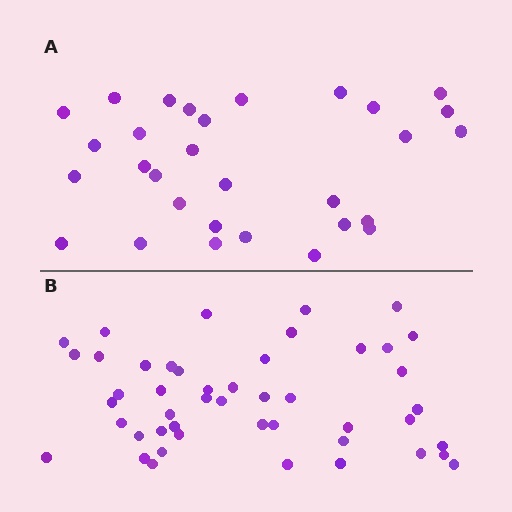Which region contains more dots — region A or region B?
Region B (the bottom region) has more dots.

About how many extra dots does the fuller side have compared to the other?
Region B has approximately 15 more dots than region A.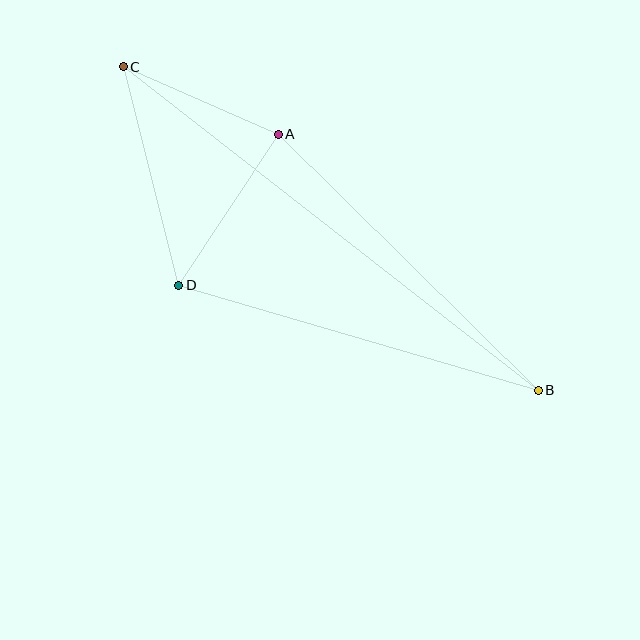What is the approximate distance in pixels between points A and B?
The distance between A and B is approximately 365 pixels.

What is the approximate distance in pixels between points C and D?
The distance between C and D is approximately 225 pixels.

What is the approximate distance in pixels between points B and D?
The distance between B and D is approximately 375 pixels.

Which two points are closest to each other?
Points A and C are closest to each other.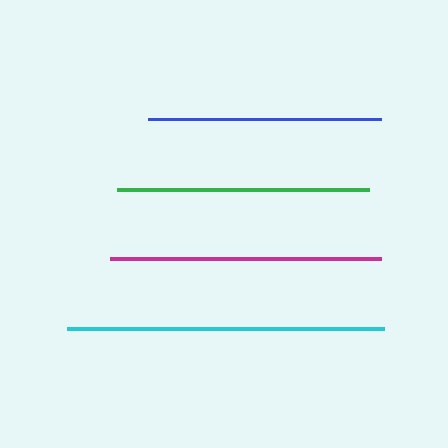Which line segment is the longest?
The cyan line is the longest at approximately 317 pixels.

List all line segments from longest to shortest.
From longest to shortest: cyan, magenta, green, blue.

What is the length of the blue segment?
The blue segment is approximately 233 pixels long.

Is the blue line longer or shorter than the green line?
The green line is longer than the blue line.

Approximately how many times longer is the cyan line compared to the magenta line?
The cyan line is approximately 1.2 times the length of the magenta line.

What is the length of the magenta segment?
The magenta segment is approximately 271 pixels long.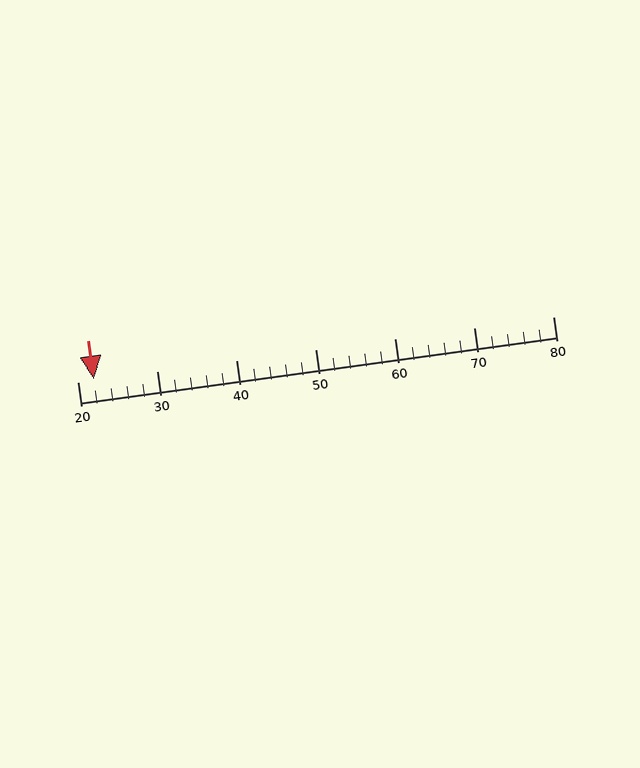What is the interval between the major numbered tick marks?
The major tick marks are spaced 10 units apart.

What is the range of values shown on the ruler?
The ruler shows values from 20 to 80.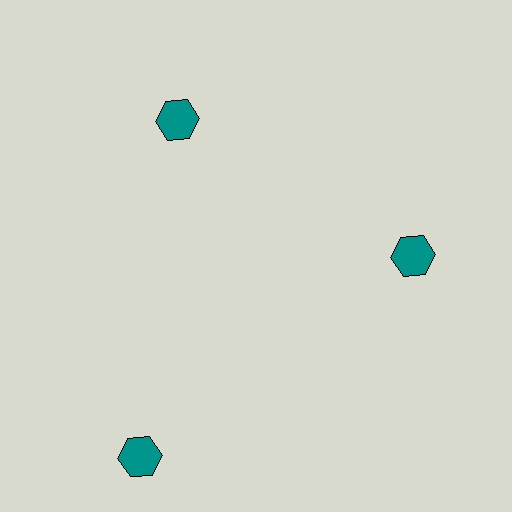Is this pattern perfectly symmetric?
No. The 3 teal hexagons are arranged in a ring, but one element near the 7 o'clock position is pushed outward from the center, breaking the 3-fold rotational symmetry.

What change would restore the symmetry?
The symmetry would be restored by moving it inward, back onto the ring so that all 3 hexagons sit at equal angles and equal distance from the center.